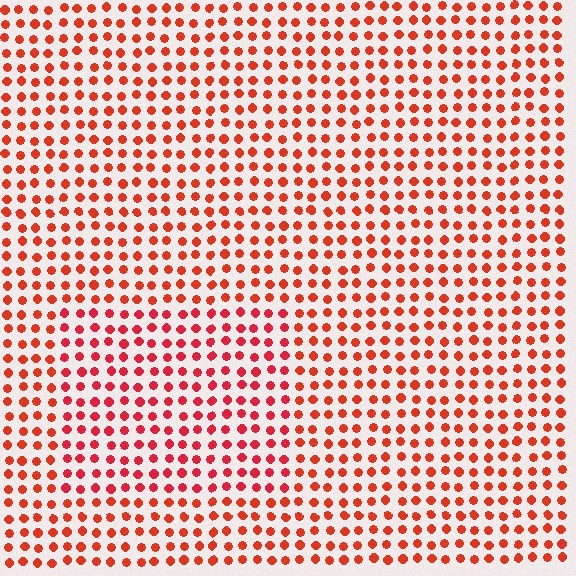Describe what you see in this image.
The image is filled with small red elements in a uniform arrangement. A rectangle-shaped region is visible where the elements are tinted to a slightly different hue, forming a subtle color boundary.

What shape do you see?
I see a rectangle.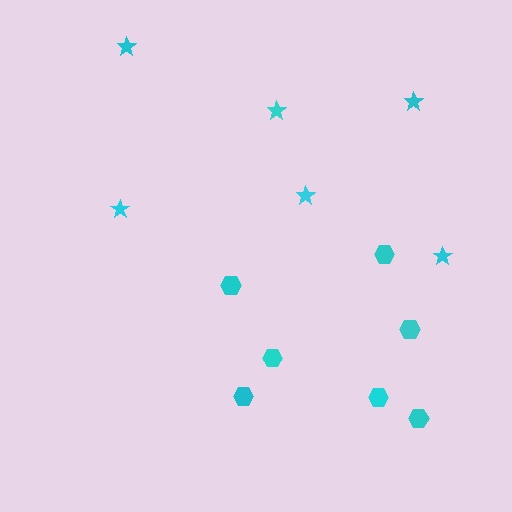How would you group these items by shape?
There are 2 groups: one group of stars (6) and one group of hexagons (7).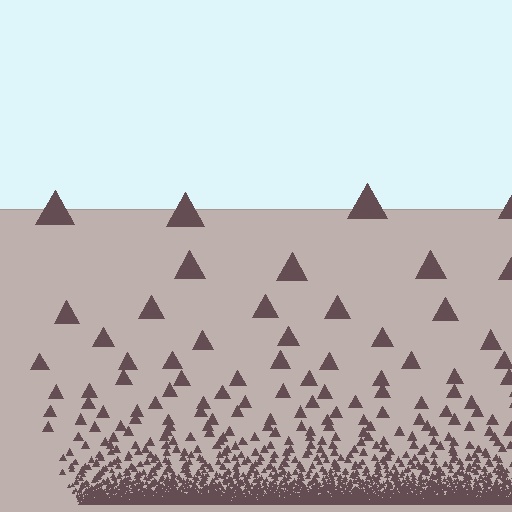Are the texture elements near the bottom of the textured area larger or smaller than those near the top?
Smaller. The gradient is inverted — elements near the bottom are smaller and denser.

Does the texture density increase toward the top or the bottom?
Density increases toward the bottom.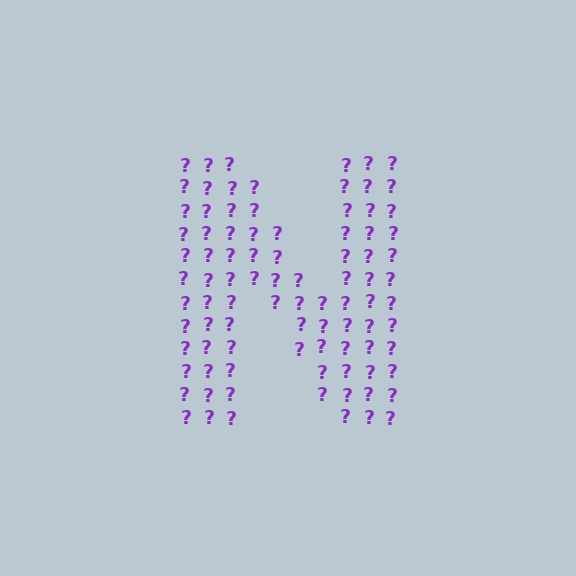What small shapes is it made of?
It is made of small question marks.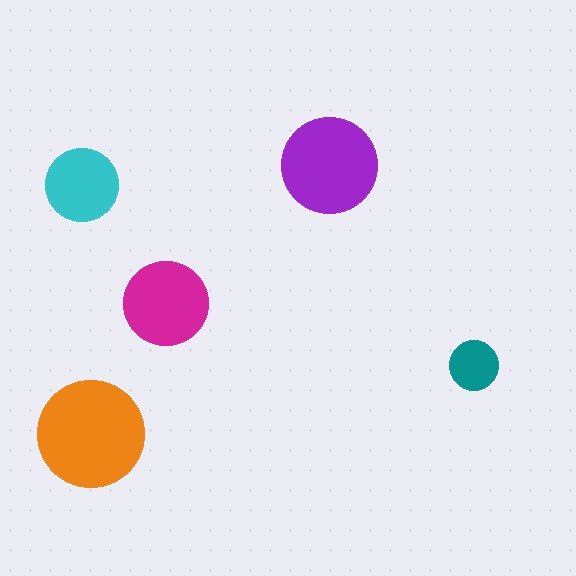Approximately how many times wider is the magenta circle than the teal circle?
About 1.5 times wider.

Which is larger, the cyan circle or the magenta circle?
The magenta one.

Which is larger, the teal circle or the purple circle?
The purple one.